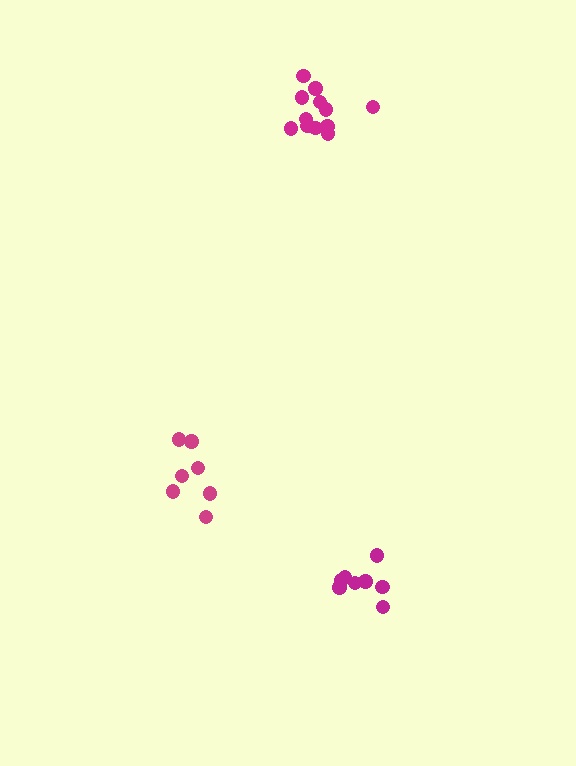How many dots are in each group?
Group 1: 12 dots, Group 2: 9 dots, Group 3: 7 dots (28 total).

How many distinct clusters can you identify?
There are 3 distinct clusters.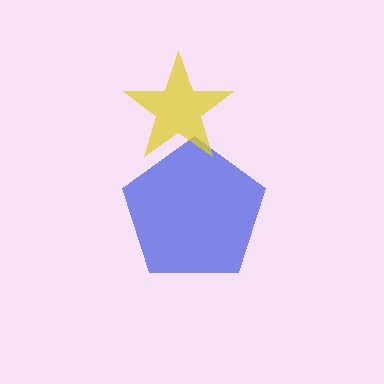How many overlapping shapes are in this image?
There are 2 overlapping shapes in the image.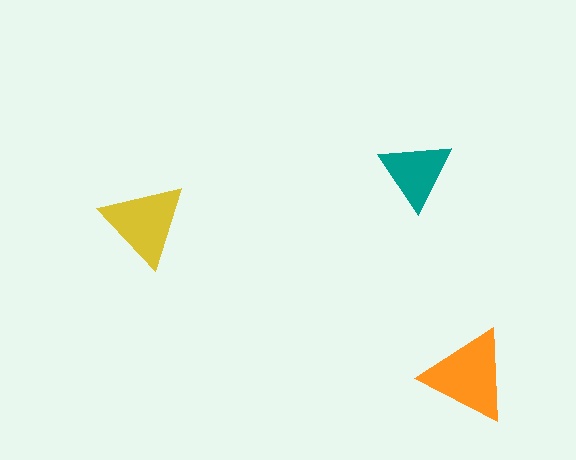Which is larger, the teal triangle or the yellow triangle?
The yellow one.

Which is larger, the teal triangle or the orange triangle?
The orange one.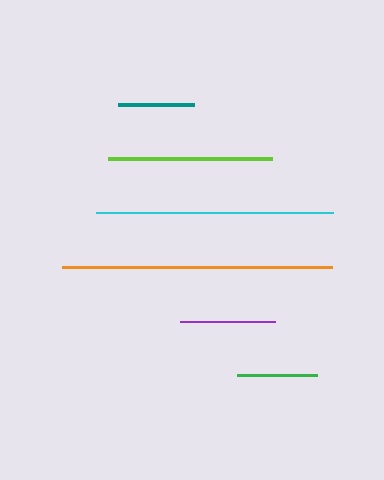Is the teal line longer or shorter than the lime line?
The lime line is longer than the teal line.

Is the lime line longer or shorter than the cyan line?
The cyan line is longer than the lime line.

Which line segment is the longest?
The orange line is the longest at approximately 270 pixels.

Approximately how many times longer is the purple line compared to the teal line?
The purple line is approximately 1.3 times the length of the teal line.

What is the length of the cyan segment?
The cyan segment is approximately 237 pixels long.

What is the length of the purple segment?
The purple segment is approximately 95 pixels long.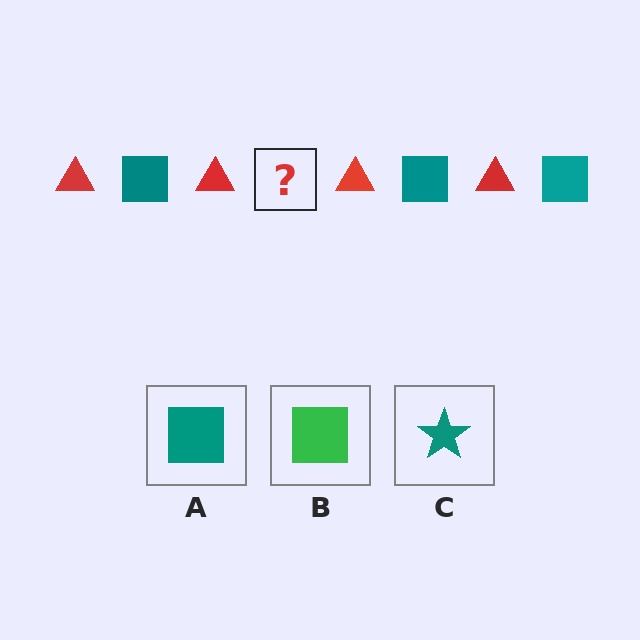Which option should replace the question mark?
Option A.